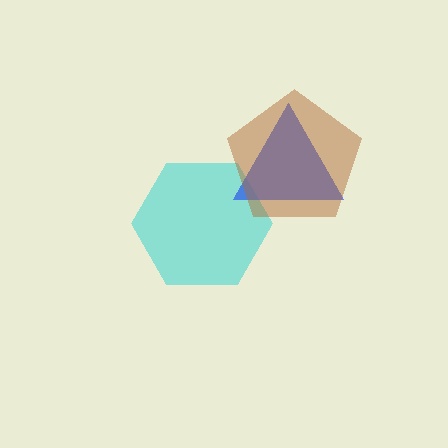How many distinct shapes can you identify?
There are 3 distinct shapes: a cyan hexagon, a blue triangle, a brown pentagon.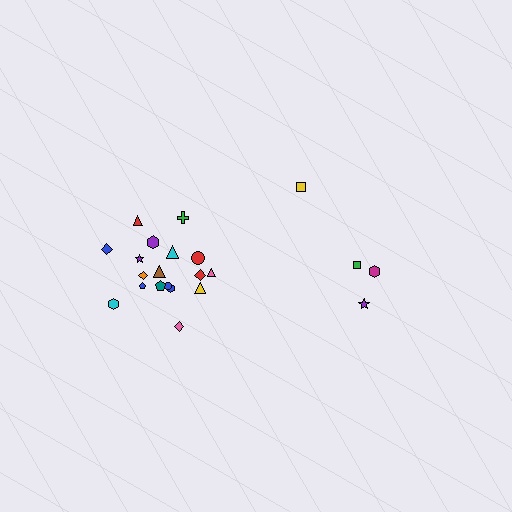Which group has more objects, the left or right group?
The left group.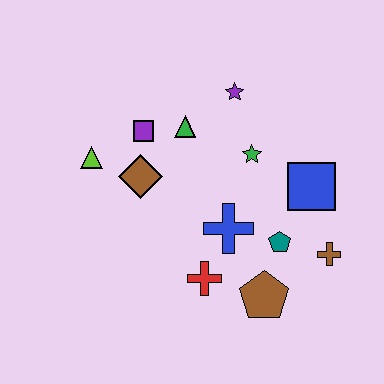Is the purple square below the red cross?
No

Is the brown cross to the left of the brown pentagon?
No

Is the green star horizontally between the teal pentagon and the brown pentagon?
No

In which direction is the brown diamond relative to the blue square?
The brown diamond is to the left of the blue square.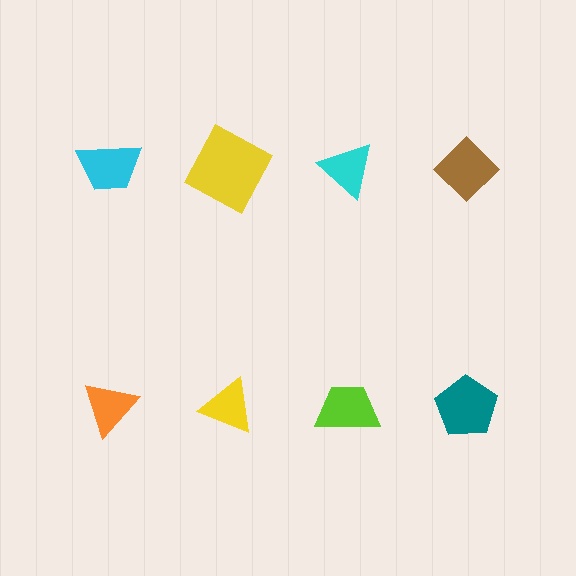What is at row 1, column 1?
A cyan trapezoid.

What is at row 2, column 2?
A yellow triangle.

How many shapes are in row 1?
4 shapes.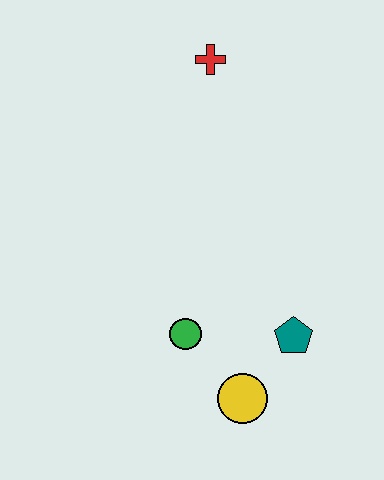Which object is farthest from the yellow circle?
The red cross is farthest from the yellow circle.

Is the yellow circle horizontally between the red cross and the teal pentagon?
Yes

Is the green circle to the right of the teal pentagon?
No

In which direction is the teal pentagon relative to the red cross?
The teal pentagon is below the red cross.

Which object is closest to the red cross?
The green circle is closest to the red cross.